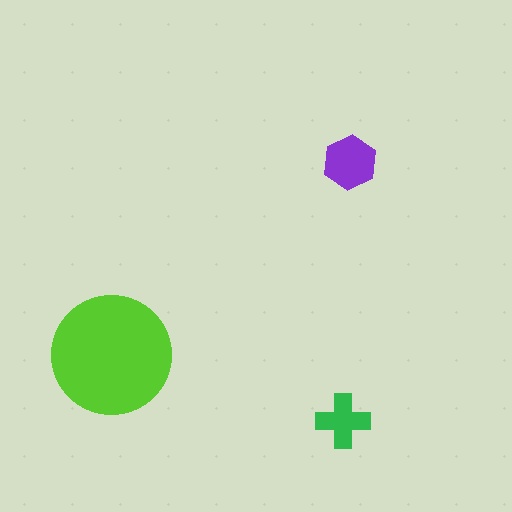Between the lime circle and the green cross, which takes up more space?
The lime circle.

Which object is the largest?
The lime circle.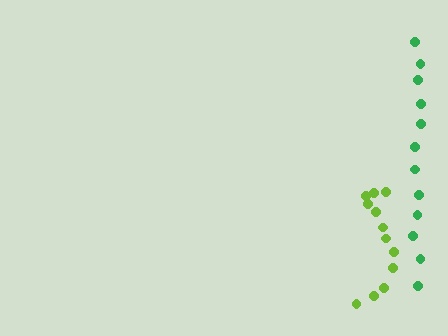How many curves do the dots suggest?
There are 2 distinct paths.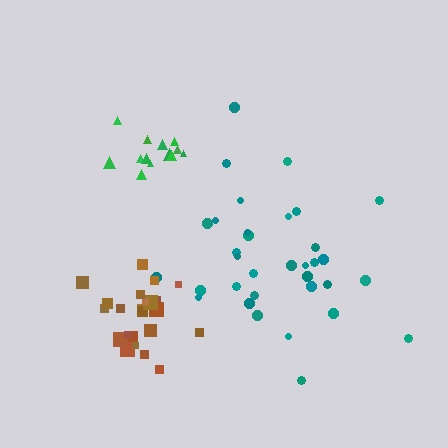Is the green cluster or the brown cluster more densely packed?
Green.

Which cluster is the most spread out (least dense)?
Teal.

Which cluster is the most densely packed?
Green.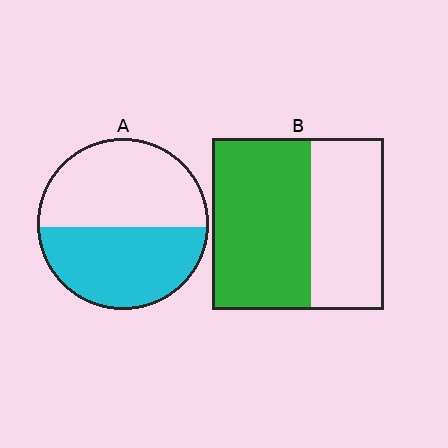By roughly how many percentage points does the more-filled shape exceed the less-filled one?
By roughly 10 percentage points (B over A).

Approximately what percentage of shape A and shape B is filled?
A is approximately 50% and B is approximately 60%.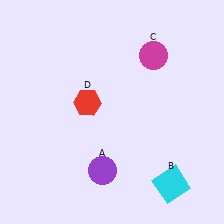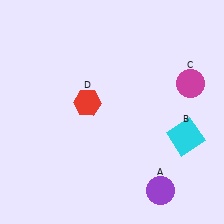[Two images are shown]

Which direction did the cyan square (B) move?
The cyan square (B) moved up.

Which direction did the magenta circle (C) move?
The magenta circle (C) moved right.